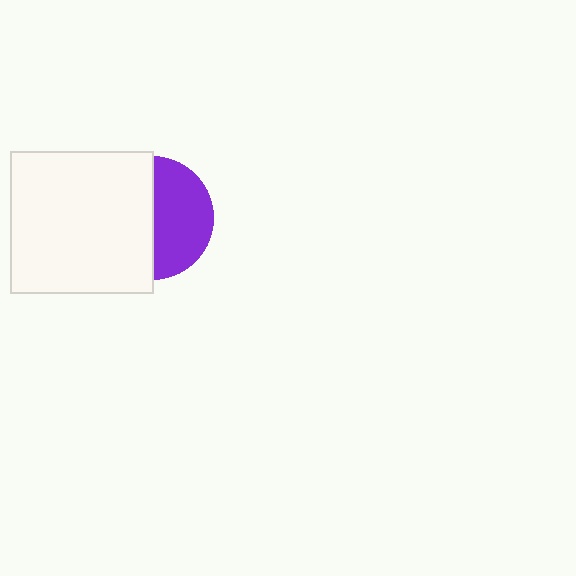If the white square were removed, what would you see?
You would see the complete purple circle.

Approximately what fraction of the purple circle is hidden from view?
Roughly 52% of the purple circle is hidden behind the white square.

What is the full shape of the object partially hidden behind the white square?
The partially hidden object is a purple circle.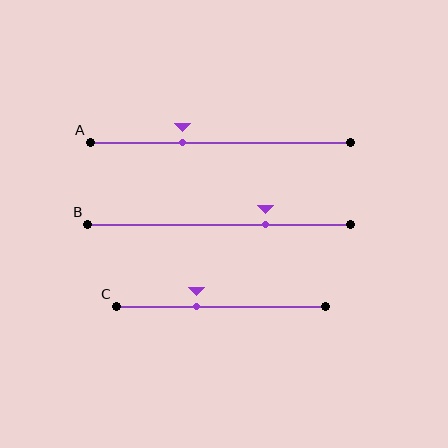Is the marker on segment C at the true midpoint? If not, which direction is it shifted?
No, the marker on segment C is shifted to the left by about 12% of the segment length.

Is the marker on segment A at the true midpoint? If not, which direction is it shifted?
No, the marker on segment A is shifted to the left by about 14% of the segment length.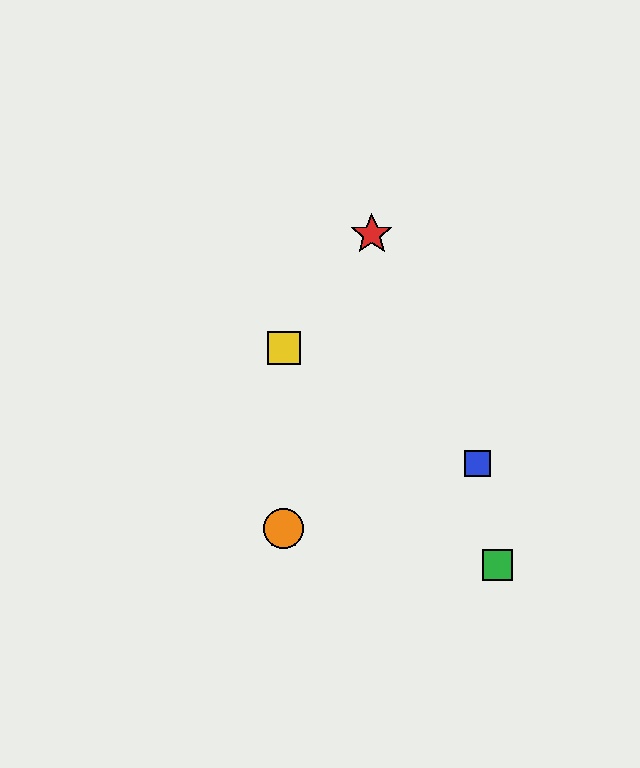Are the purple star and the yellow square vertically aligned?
Yes, both are at x≈284.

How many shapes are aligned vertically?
3 shapes (the yellow square, the purple star, the orange circle) are aligned vertically.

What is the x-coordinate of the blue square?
The blue square is at x≈478.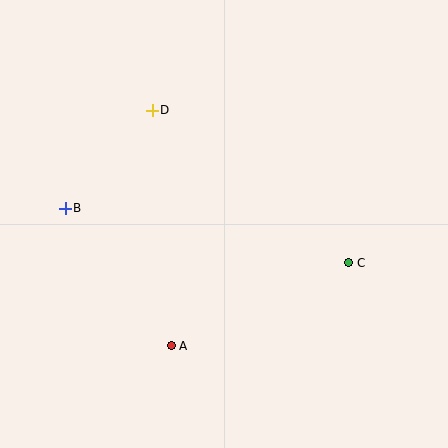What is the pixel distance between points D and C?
The distance between D and C is 249 pixels.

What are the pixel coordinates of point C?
Point C is at (349, 263).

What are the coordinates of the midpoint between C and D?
The midpoint between C and D is at (250, 187).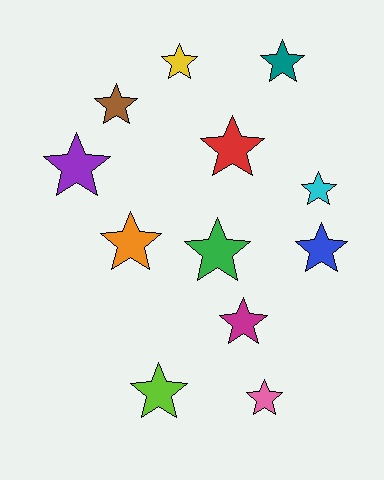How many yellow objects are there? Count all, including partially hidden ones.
There is 1 yellow object.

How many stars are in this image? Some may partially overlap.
There are 12 stars.